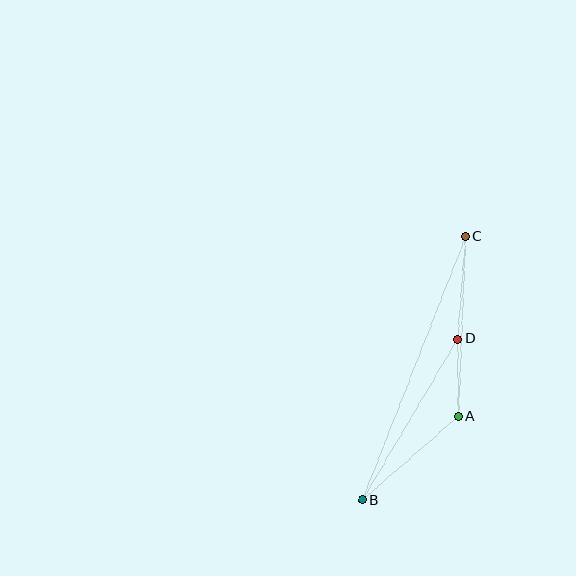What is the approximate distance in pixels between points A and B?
The distance between A and B is approximately 127 pixels.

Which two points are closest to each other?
Points A and D are closest to each other.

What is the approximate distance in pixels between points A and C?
The distance between A and C is approximately 180 pixels.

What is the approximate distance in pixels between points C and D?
The distance between C and D is approximately 103 pixels.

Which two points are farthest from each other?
Points B and C are farthest from each other.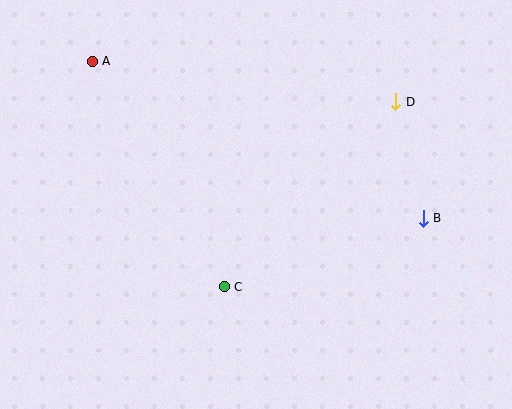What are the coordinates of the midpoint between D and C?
The midpoint between D and C is at (310, 194).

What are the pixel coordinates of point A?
Point A is at (92, 61).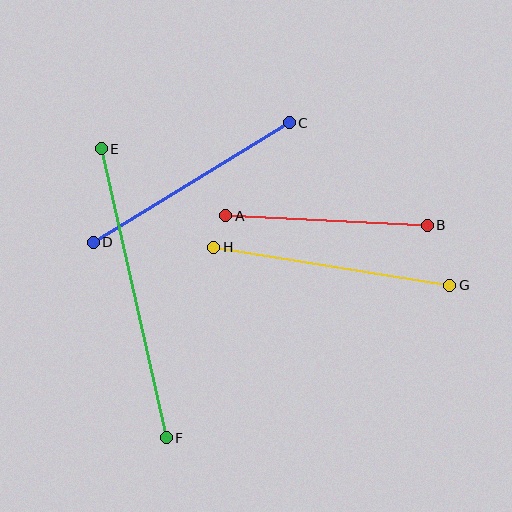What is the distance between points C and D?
The distance is approximately 230 pixels.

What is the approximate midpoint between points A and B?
The midpoint is at approximately (326, 220) pixels.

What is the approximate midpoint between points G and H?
The midpoint is at approximately (332, 266) pixels.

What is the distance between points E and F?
The distance is approximately 296 pixels.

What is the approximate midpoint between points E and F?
The midpoint is at approximately (134, 293) pixels.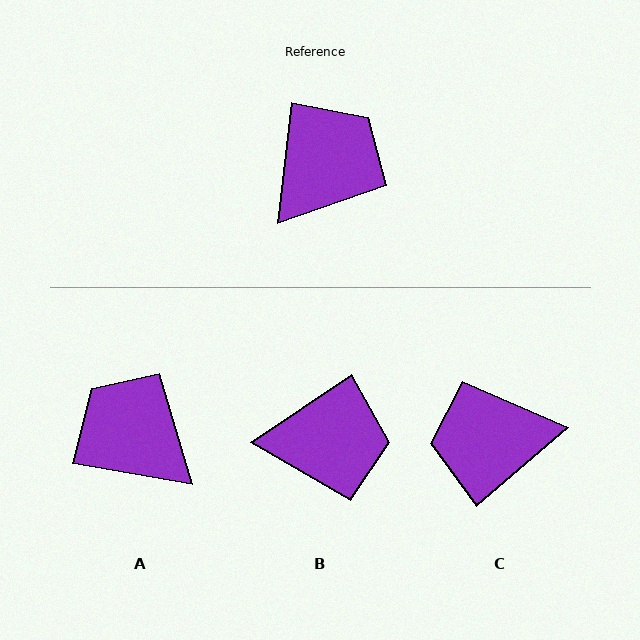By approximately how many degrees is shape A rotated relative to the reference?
Approximately 87 degrees counter-clockwise.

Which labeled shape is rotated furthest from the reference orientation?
C, about 137 degrees away.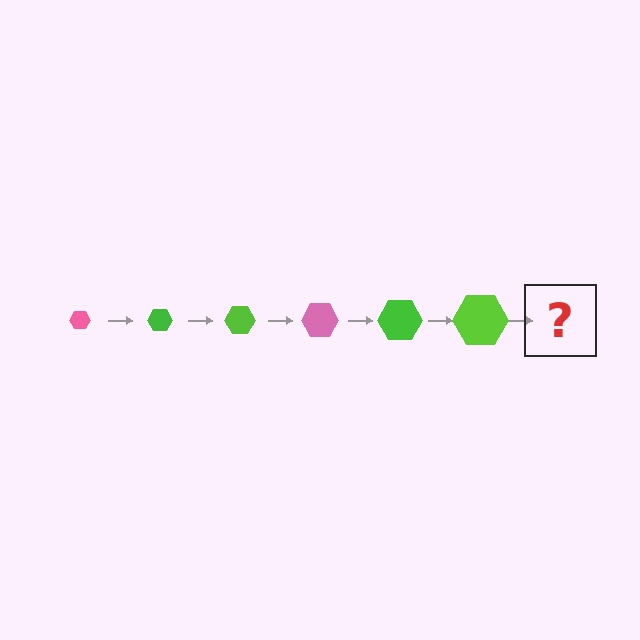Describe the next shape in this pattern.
It should be a pink hexagon, larger than the previous one.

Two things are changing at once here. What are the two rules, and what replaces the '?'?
The two rules are that the hexagon grows larger each step and the color cycles through pink, green, and lime. The '?' should be a pink hexagon, larger than the previous one.